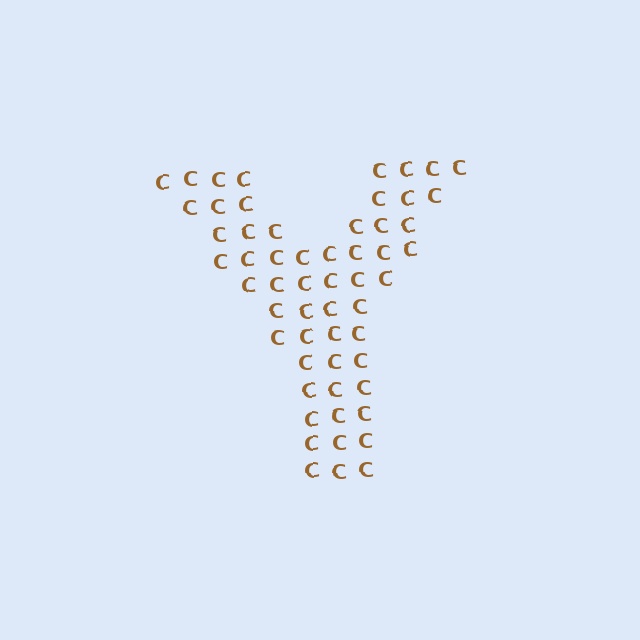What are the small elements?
The small elements are letter C's.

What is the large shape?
The large shape is the letter Y.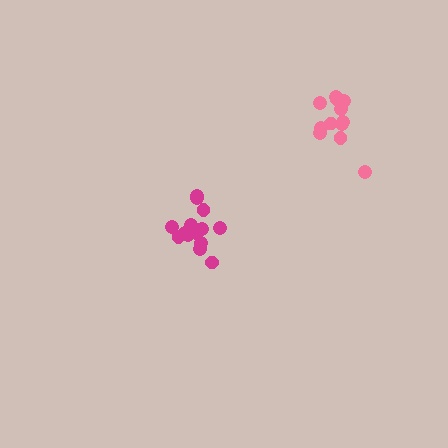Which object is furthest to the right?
The pink cluster is rightmost.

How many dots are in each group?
Group 1: 14 dots, Group 2: 12 dots (26 total).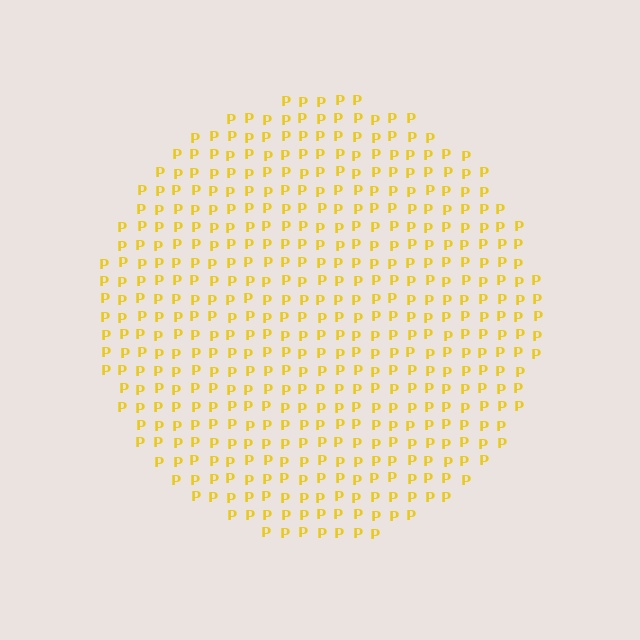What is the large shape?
The large shape is a circle.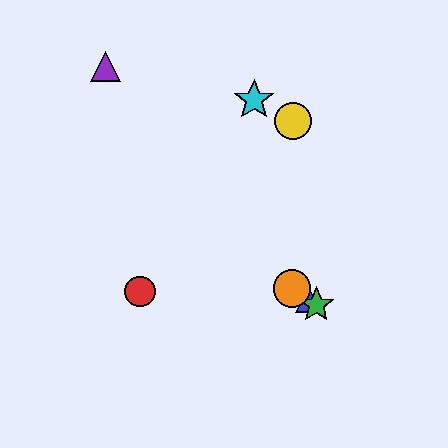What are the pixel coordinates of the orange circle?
The orange circle is at (292, 288).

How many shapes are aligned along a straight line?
3 shapes (the blue triangle, the green star, the orange circle) are aligned along a straight line.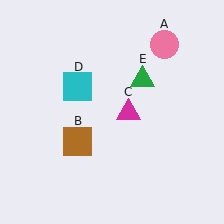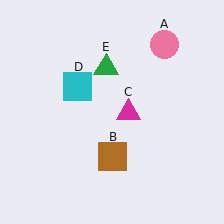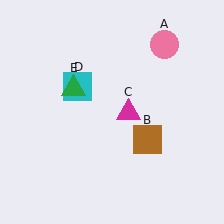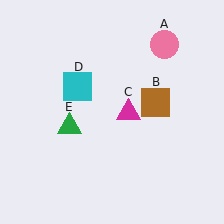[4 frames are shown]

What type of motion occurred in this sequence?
The brown square (object B), green triangle (object E) rotated counterclockwise around the center of the scene.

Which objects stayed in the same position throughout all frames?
Pink circle (object A) and magenta triangle (object C) and cyan square (object D) remained stationary.